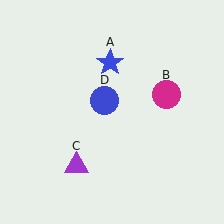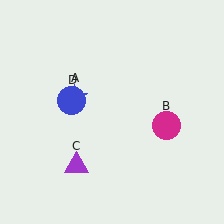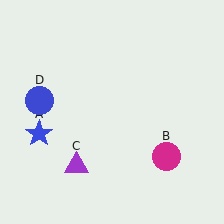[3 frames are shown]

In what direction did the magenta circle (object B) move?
The magenta circle (object B) moved down.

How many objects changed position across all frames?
3 objects changed position: blue star (object A), magenta circle (object B), blue circle (object D).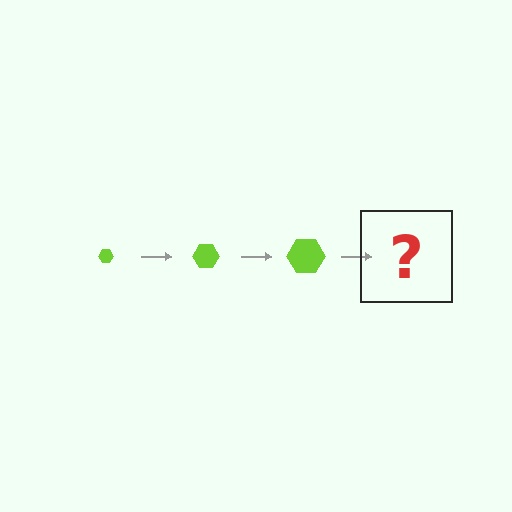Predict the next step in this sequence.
The next step is a lime hexagon, larger than the previous one.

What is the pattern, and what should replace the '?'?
The pattern is that the hexagon gets progressively larger each step. The '?' should be a lime hexagon, larger than the previous one.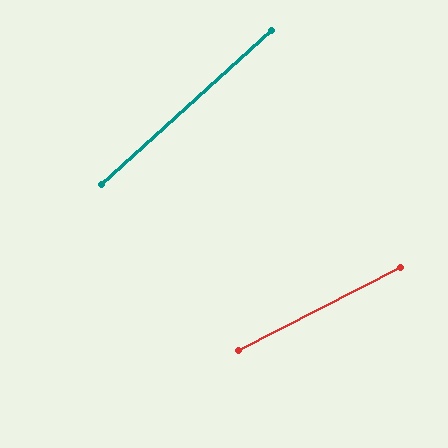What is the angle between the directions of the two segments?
Approximately 15 degrees.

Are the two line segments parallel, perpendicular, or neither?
Neither parallel nor perpendicular — they differ by about 15°.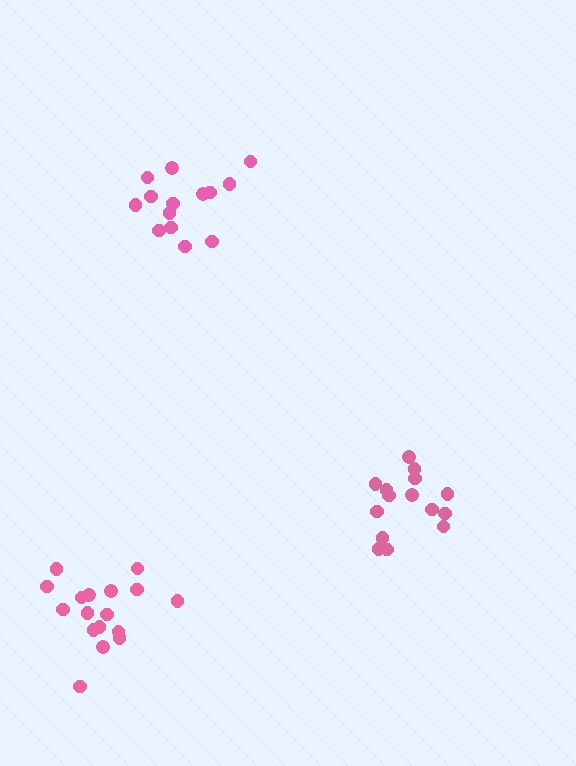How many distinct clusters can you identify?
There are 3 distinct clusters.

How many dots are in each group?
Group 1: 17 dots, Group 2: 15 dots, Group 3: 14 dots (46 total).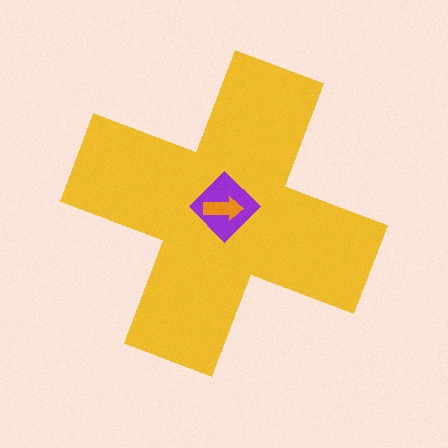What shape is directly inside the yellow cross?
The purple diamond.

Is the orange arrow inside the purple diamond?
Yes.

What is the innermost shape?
The orange arrow.